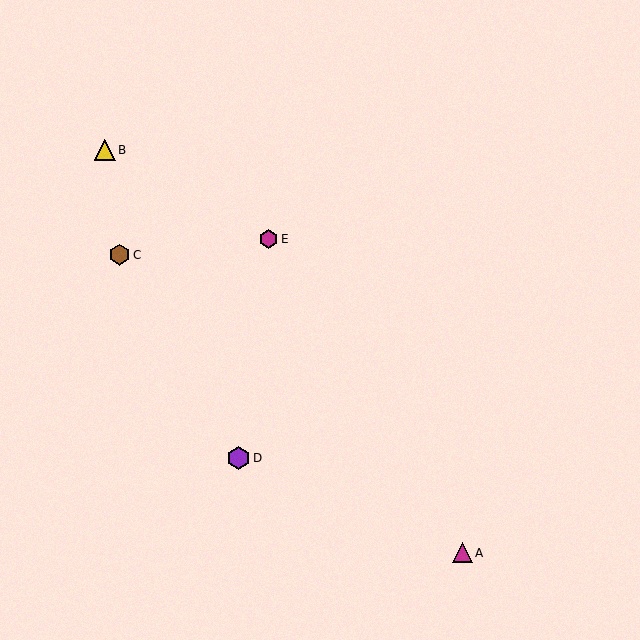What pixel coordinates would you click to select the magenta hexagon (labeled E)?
Click at (269, 239) to select the magenta hexagon E.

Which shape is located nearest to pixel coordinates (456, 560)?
The magenta triangle (labeled A) at (462, 553) is nearest to that location.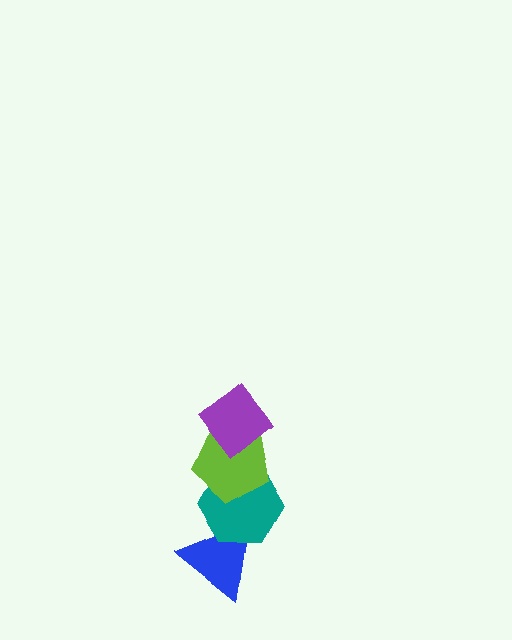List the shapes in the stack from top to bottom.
From top to bottom: the purple diamond, the lime pentagon, the teal hexagon, the blue triangle.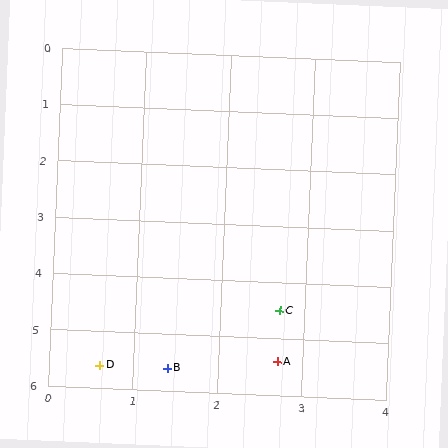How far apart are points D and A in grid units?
Points D and A are about 2.1 grid units apart.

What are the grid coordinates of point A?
Point A is at approximately (2.7, 5.4).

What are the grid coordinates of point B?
Point B is at approximately (1.4, 5.6).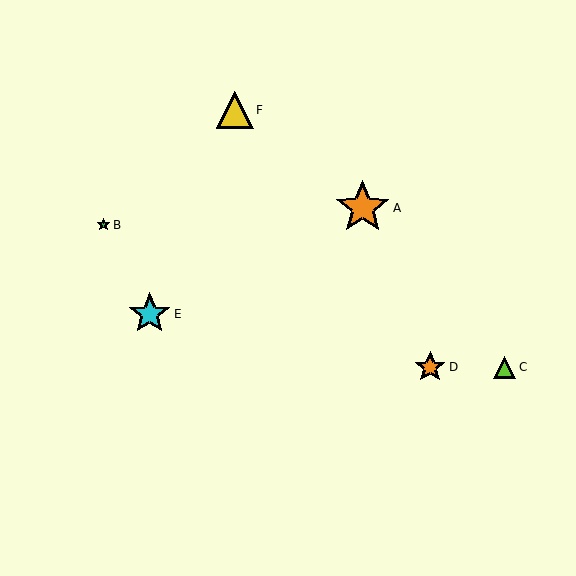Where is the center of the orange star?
The center of the orange star is at (363, 208).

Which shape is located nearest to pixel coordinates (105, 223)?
The green star (labeled B) at (104, 225) is nearest to that location.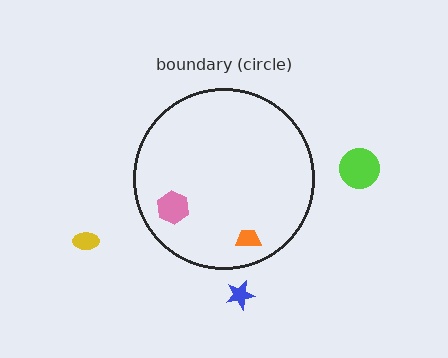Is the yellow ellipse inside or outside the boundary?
Outside.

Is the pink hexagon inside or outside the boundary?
Inside.